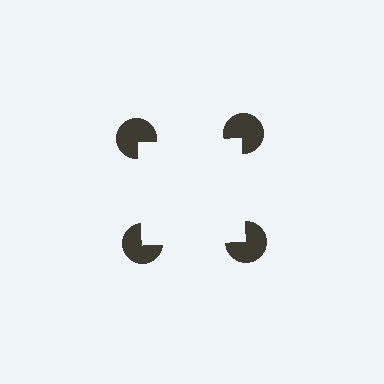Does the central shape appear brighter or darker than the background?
It typically appears slightly brighter than the background, even though no actual brightness change is drawn.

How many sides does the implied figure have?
4 sides.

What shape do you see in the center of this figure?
An illusory square — its edges are inferred from the aligned wedge cuts in the pac-man discs, not physically drawn.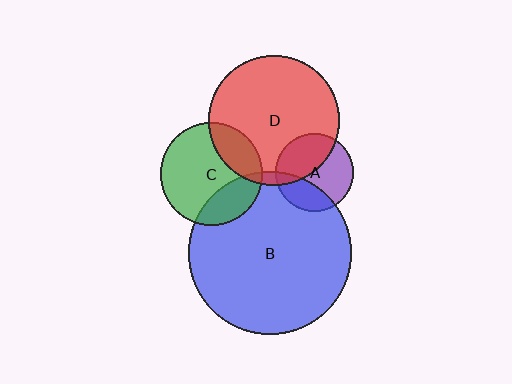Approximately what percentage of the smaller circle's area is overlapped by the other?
Approximately 45%.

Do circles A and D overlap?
Yes.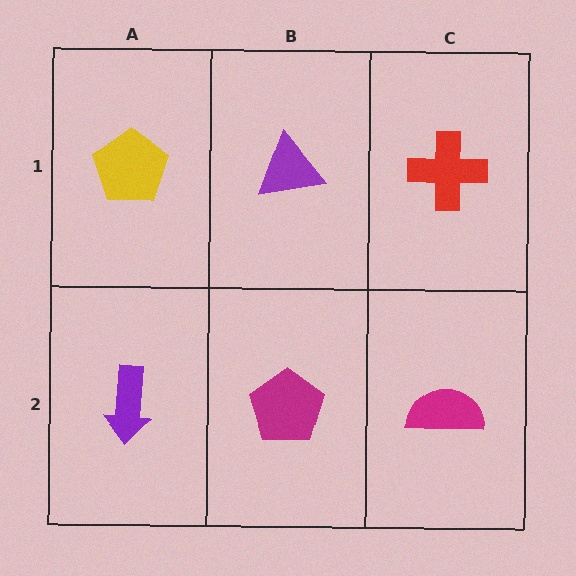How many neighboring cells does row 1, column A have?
2.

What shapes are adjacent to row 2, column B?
A purple triangle (row 1, column B), a purple arrow (row 2, column A), a magenta semicircle (row 2, column C).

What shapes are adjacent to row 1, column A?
A purple arrow (row 2, column A), a purple triangle (row 1, column B).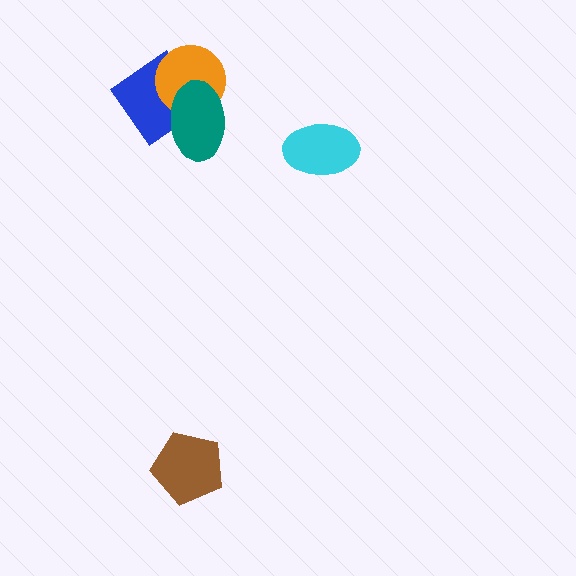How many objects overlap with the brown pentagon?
0 objects overlap with the brown pentagon.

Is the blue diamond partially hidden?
Yes, it is partially covered by another shape.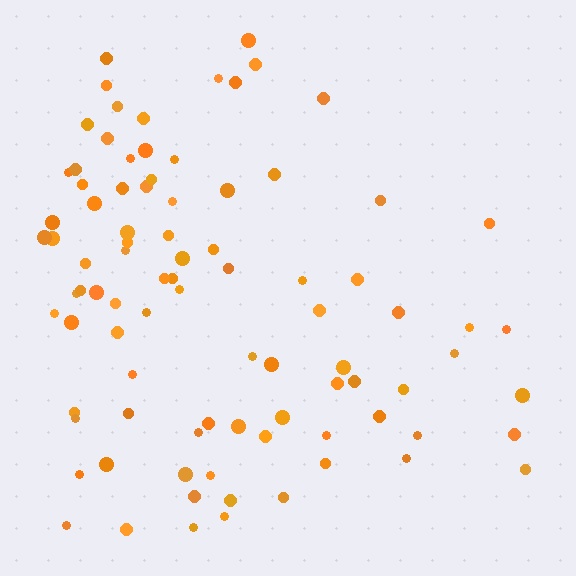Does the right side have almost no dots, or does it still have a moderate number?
Still a moderate number, just noticeably fewer than the left.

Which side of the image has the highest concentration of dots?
The left.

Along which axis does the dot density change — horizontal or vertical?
Horizontal.